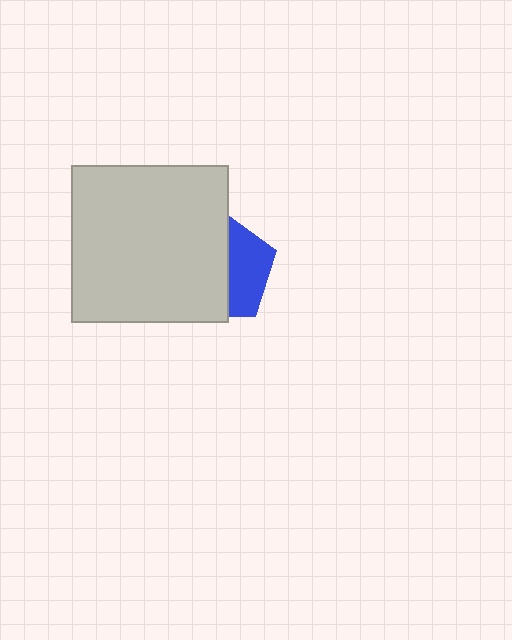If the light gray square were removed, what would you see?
You would see the complete blue pentagon.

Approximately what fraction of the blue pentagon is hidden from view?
Roughly 60% of the blue pentagon is hidden behind the light gray square.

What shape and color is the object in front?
The object in front is a light gray square.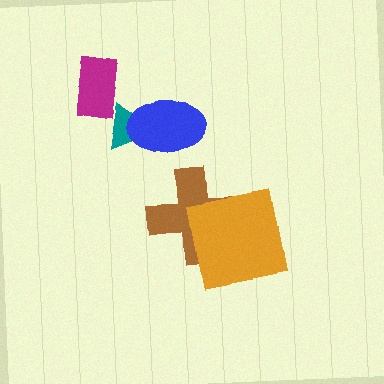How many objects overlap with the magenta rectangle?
1 object overlaps with the magenta rectangle.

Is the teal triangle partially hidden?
Yes, it is partially covered by another shape.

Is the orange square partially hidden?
No, no other shape covers it.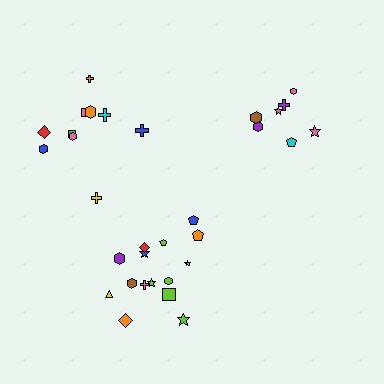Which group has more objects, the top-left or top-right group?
The top-left group.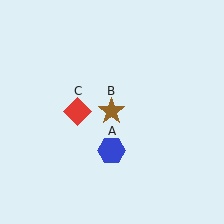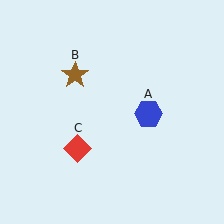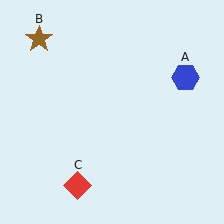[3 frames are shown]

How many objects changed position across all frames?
3 objects changed position: blue hexagon (object A), brown star (object B), red diamond (object C).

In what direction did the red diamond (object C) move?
The red diamond (object C) moved down.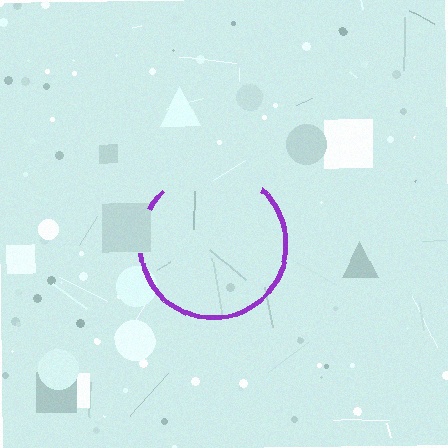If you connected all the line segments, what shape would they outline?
They would outline a circle.